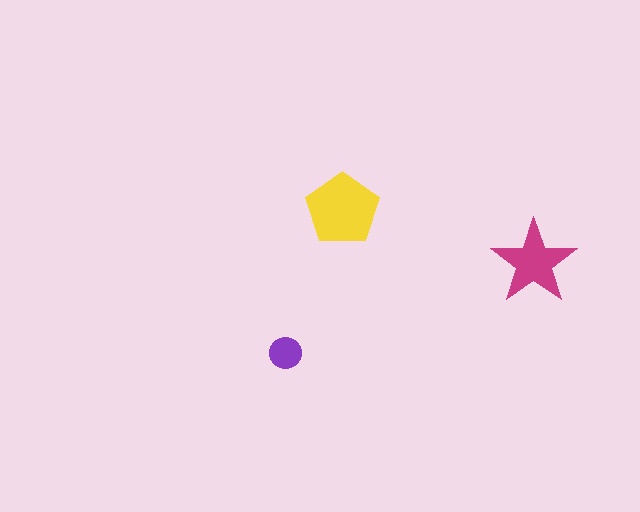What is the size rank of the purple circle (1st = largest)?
3rd.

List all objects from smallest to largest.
The purple circle, the magenta star, the yellow pentagon.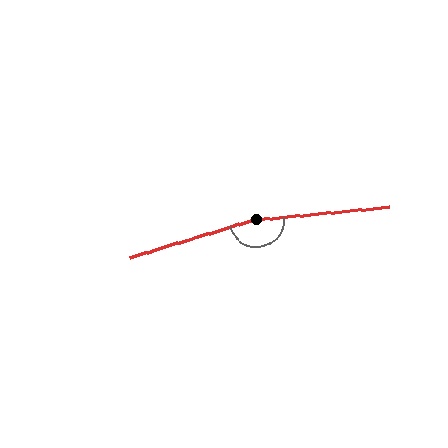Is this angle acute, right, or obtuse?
It is obtuse.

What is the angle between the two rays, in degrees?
Approximately 169 degrees.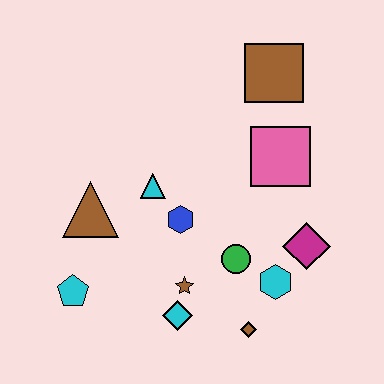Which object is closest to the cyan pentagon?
The brown triangle is closest to the cyan pentagon.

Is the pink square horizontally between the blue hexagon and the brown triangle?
No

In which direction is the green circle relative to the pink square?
The green circle is below the pink square.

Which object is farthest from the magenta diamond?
The cyan pentagon is farthest from the magenta diamond.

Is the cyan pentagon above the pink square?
No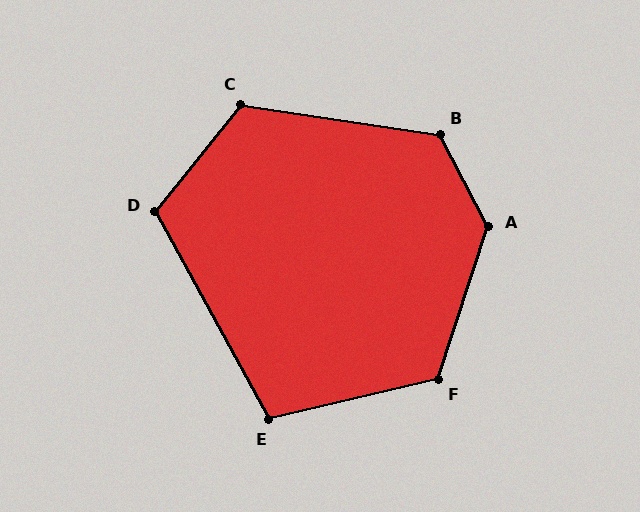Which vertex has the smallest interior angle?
E, at approximately 106 degrees.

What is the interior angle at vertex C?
Approximately 120 degrees (obtuse).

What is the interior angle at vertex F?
Approximately 121 degrees (obtuse).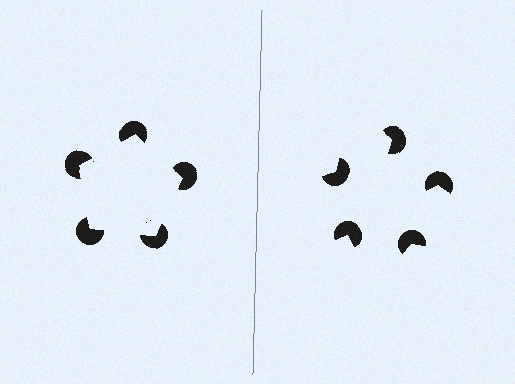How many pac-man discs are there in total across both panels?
10 — 5 on each side.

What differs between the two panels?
The pac-man discs are positioned identically on both sides; only the wedge orientations differ. On the left they align to a pentagon; on the right they are misaligned.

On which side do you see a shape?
An illusory pentagon appears on the left side. On the right side the wedge cuts are rotated, so no coherent shape forms.